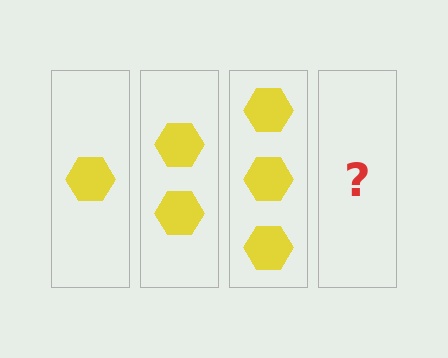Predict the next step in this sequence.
The next step is 4 hexagons.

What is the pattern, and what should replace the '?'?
The pattern is that each step adds one more hexagon. The '?' should be 4 hexagons.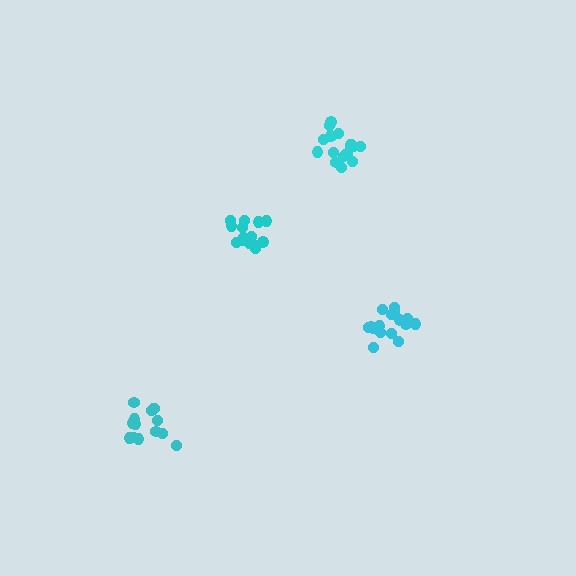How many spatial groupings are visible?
There are 4 spatial groupings.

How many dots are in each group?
Group 1: 14 dots, Group 2: 14 dots, Group 3: 16 dots, Group 4: 17 dots (61 total).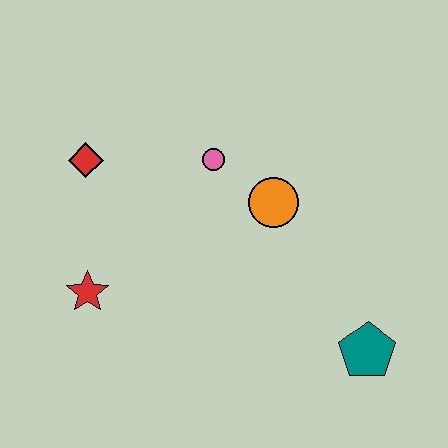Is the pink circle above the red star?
Yes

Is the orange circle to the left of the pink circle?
No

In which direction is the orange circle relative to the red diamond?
The orange circle is to the right of the red diamond.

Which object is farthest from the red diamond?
The teal pentagon is farthest from the red diamond.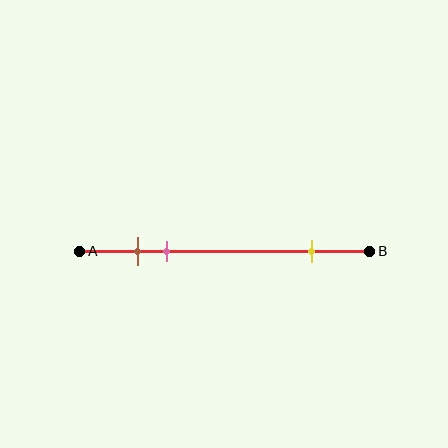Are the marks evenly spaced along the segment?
No, the marks are not evenly spaced.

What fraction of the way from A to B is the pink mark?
The pink mark is approximately 30% (0.3) of the way from A to B.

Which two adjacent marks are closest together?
The brown and pink marks are the closest adjacent pair.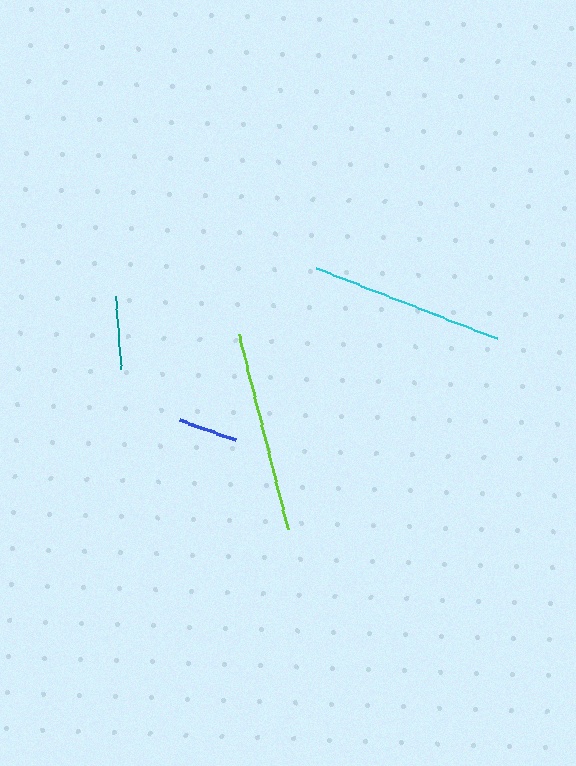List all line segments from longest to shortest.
From longest to shortest: lime, cyan, teal, blue.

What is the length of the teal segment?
The teal segment is approximately 73 pixels long.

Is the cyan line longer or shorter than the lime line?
The lime line is longer than the cyan line.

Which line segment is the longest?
The lime line is the longest at approximately 201 pixels.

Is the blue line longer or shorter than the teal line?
The teal line is longer than the blue line.